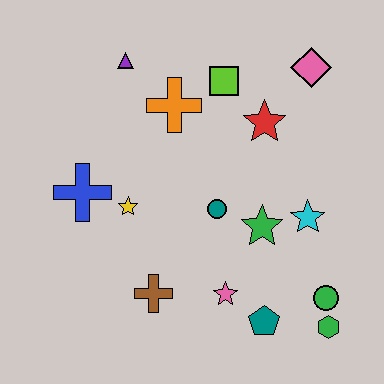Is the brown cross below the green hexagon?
No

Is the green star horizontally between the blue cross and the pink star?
No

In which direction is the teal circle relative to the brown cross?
The teal circle is above the brown cross.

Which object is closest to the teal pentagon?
The pink star is closest to the teal pentagon.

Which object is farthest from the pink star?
The purple triangle is farthest from the pink star.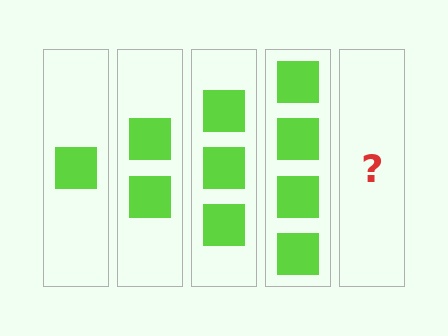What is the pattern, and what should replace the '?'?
The pattern is that each step adds one more square. The '?' should be 5 squares.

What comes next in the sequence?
The next element should be 5 squares.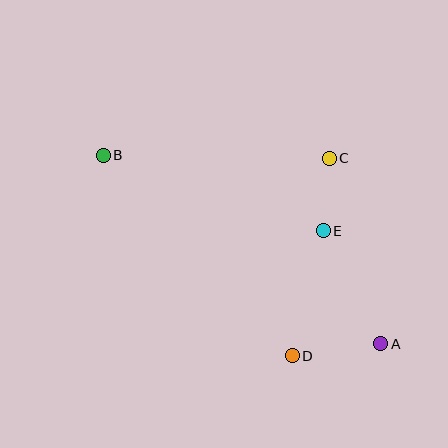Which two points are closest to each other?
Points C and E are closest to each other.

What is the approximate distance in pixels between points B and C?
The distance between B and C is approximately 226 pixels.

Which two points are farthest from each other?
Points A and B are farthest from each other.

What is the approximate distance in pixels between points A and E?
The distance between A and E is approximately 127 pixels.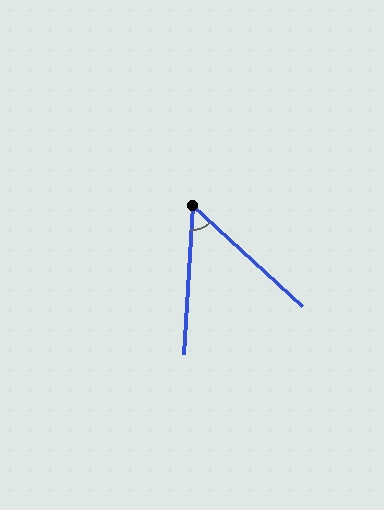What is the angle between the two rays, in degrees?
Approximately 51 degrees.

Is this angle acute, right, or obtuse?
It is acute.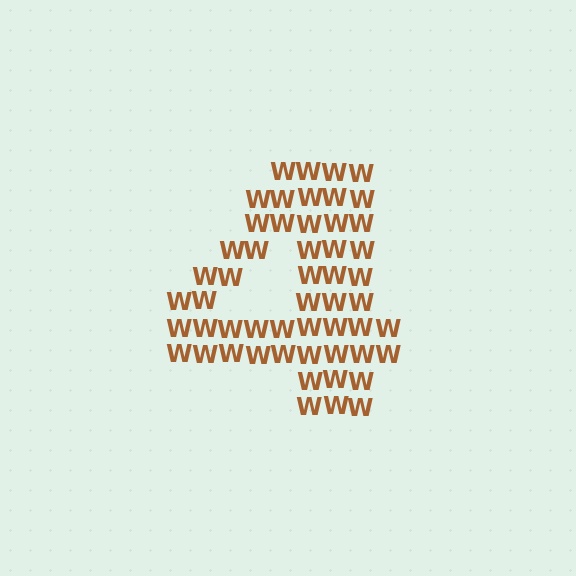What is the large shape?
The large shape is the digit 4.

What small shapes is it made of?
It is made of small letter W's.